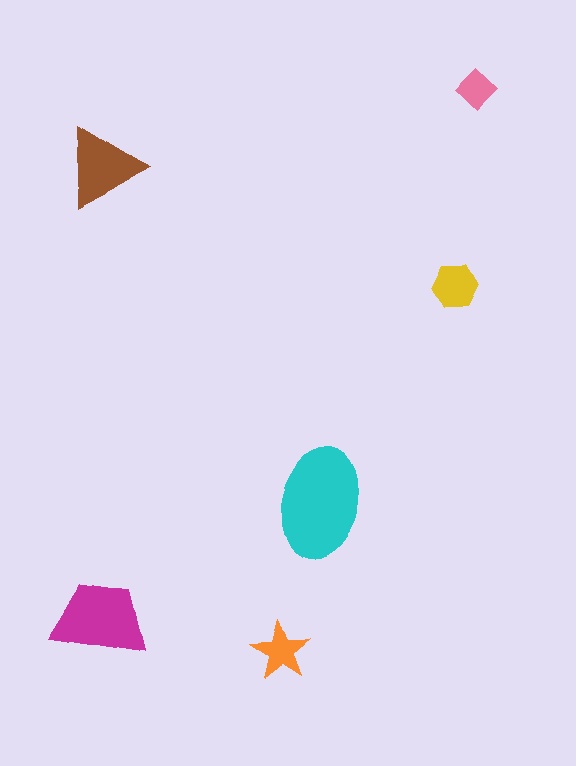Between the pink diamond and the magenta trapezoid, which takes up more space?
The magenta trapezoid.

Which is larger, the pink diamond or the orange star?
The orange star.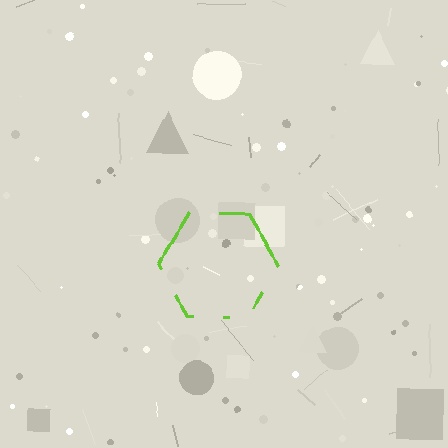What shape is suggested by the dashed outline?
The dashed outline suggests a hexagon.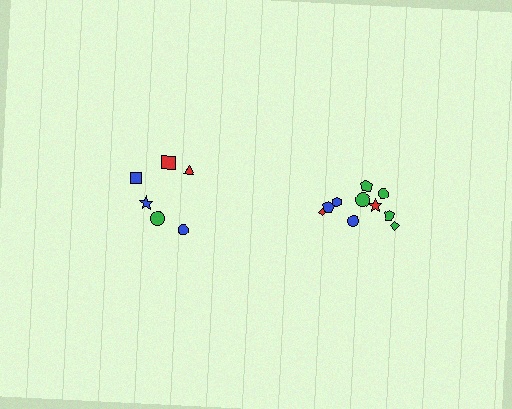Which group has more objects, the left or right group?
The right group.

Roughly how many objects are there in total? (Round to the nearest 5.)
Roughly 15 objects in total.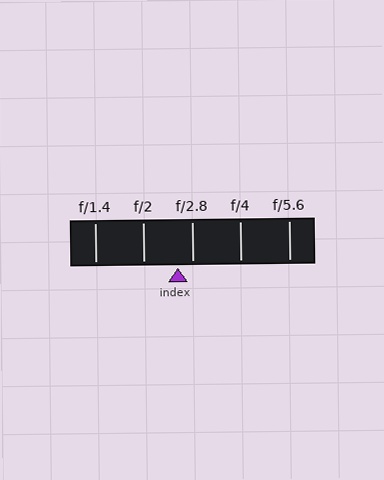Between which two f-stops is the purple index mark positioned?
The index mark is between f/2 and f/2.8.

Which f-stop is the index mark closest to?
The index mark is closest to f/2.8.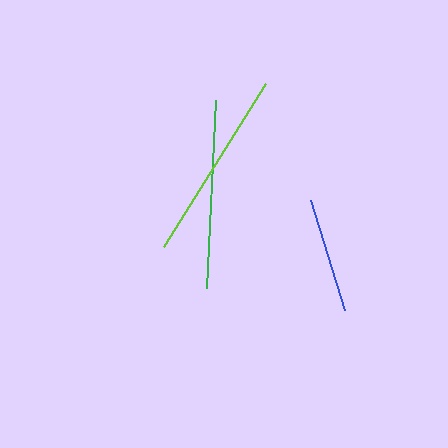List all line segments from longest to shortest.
From longest to shortest: lime, green, blue.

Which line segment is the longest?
The lime line is the longest at approximately 192 pixels.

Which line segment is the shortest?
The blue line is the shortest at approximately 116 pixels.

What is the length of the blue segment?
The blue segment is approximately 116 pixels long.